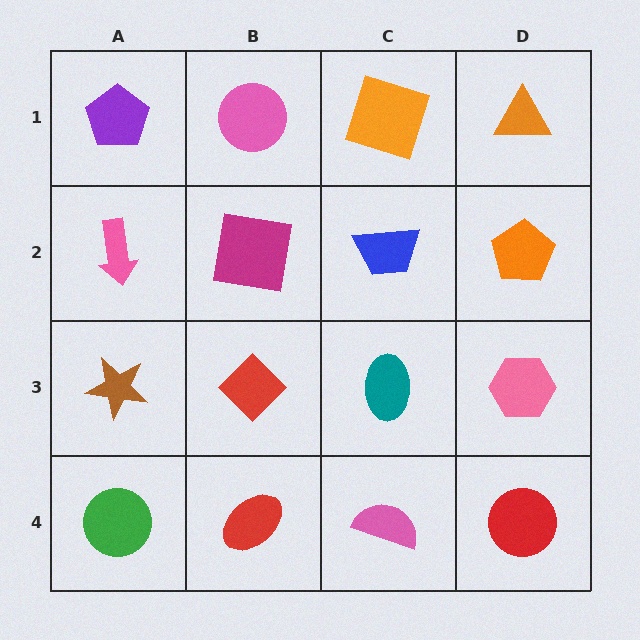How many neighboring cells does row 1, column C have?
3.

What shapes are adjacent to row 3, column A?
A pink arrow (row 2, column A), a green circle (row 4, column A), a red diamond (row 3, column B).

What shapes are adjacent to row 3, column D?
An orange pentagon (row 2, column D), a red circle (row 4, column D), a teal ellipse (row 3, column C).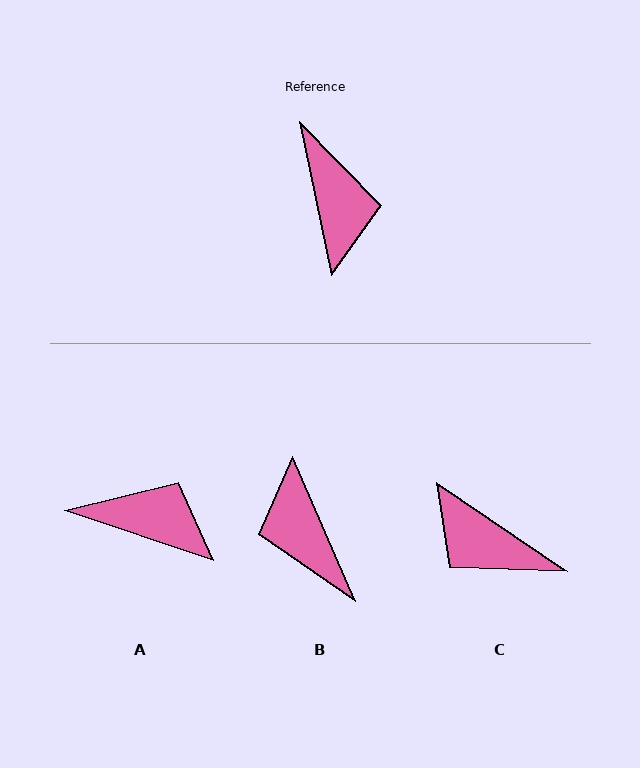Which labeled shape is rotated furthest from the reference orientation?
B, about 168 degrees away.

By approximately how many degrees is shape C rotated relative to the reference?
Approximately 136 degrees clockwise.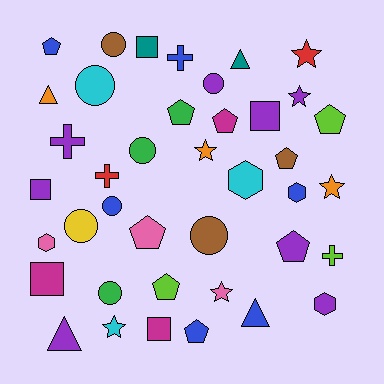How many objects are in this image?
There are 40 objects.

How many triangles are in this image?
There are 4 triangles.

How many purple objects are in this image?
There are 8 purple objects.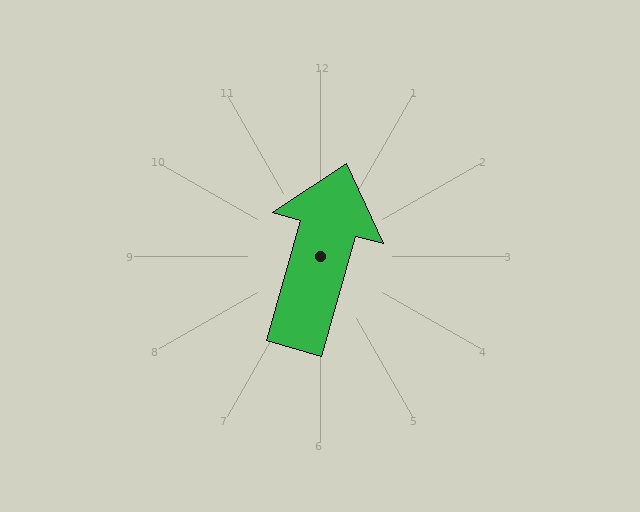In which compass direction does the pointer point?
North.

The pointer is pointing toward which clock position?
Roughly 1 o'clock.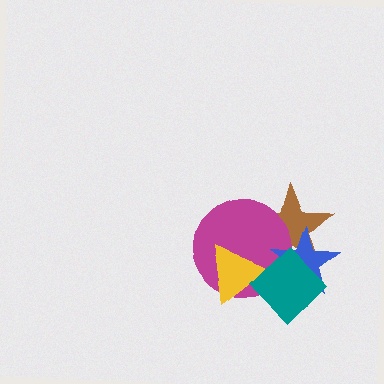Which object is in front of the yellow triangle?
The teal diamond is in front of the yellow triangle.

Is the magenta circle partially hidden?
Yes, it is partially covered by another shape.